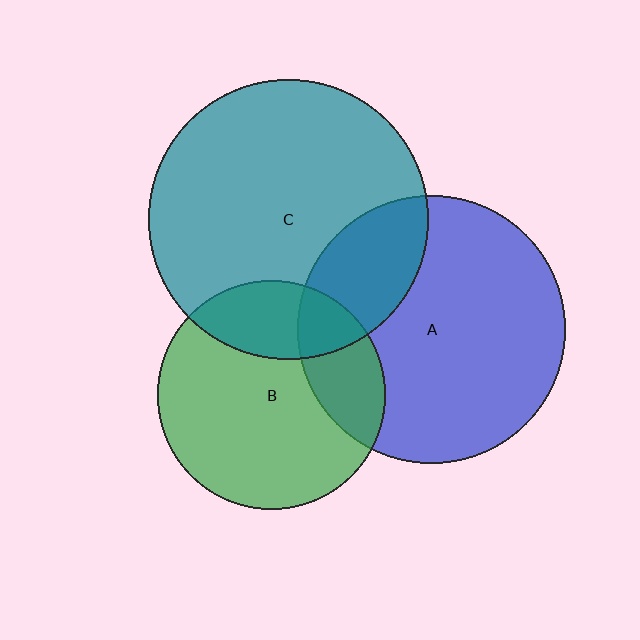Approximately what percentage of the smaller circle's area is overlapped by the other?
Approximately 25%.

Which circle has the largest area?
Circle C (teal).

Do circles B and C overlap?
Yes.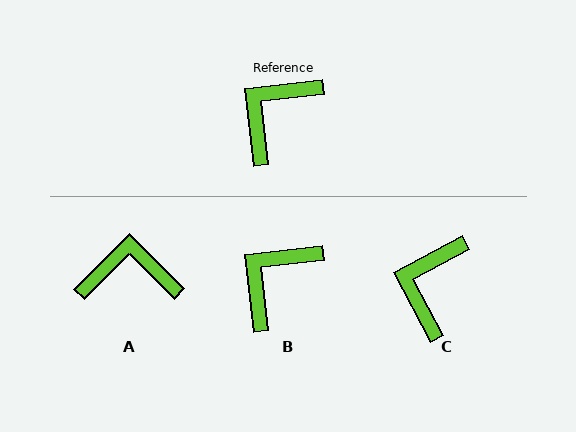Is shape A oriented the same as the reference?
No, it is off by about 51 degrees.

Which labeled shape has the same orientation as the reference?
B.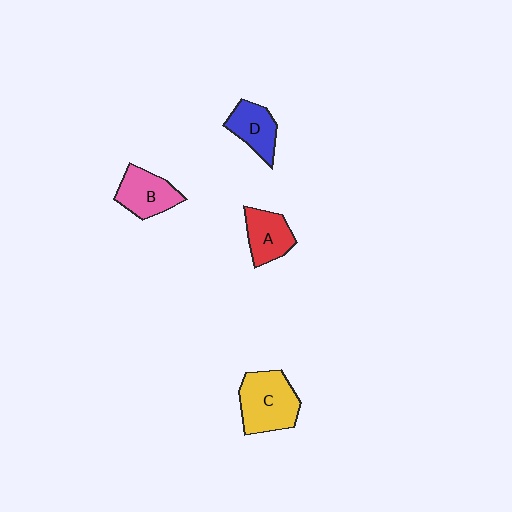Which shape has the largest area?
Shape C (yellow).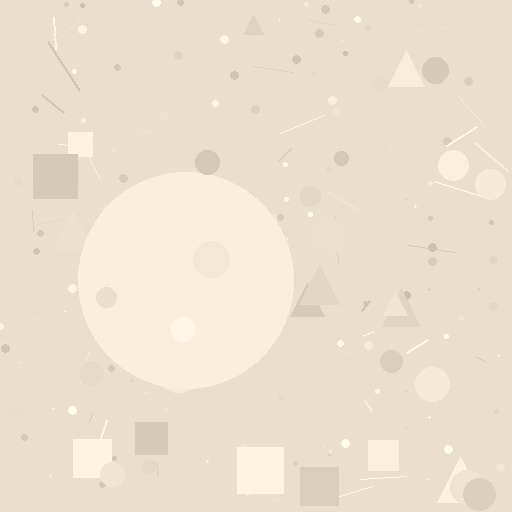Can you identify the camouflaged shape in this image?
The camouflaged shape is a circle.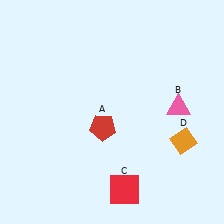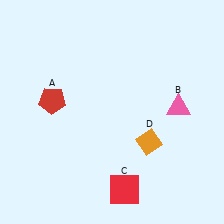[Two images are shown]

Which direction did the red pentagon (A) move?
The red pentagon (A) moved left.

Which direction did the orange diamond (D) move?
The orange diamond (D) moved left.